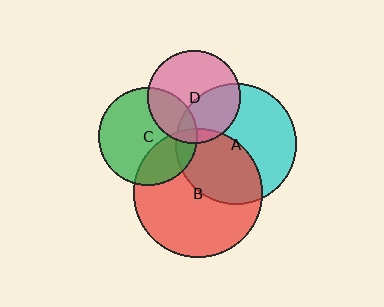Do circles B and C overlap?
Yes.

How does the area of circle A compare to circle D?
Approximately 1.7 times.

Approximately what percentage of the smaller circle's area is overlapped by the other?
Approximately 30%.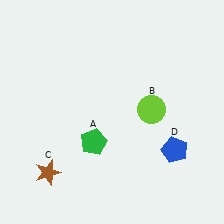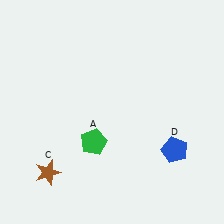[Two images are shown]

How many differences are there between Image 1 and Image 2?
There is 1 difference between the two images.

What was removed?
The lime circle (B) was removed in Image 2.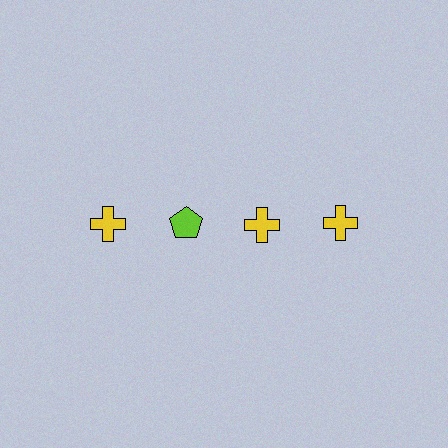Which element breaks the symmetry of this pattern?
The lime pentagon in the top row, second from left column breaks the symmetry. All other shapes are yellow crosses.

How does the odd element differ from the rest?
It differs in both color (lime instead of yellow) and shape (pentagon instead of cross).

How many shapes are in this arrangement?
There are 4 shapes arranged in a grid pattern.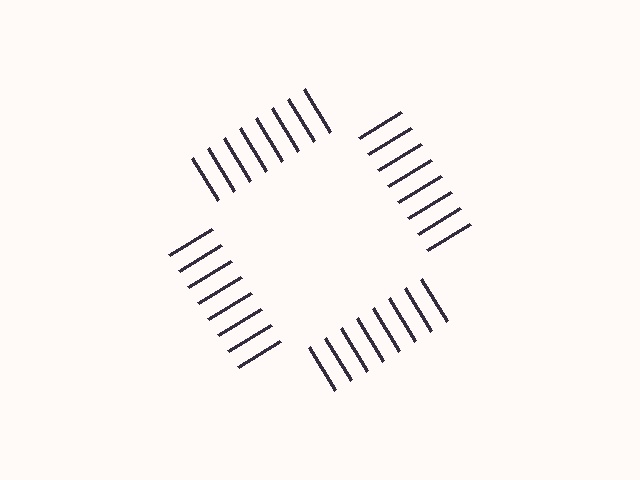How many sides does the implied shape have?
4 sides — the line-ends trace a square.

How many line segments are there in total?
32 — 8 along each of the 4 edges.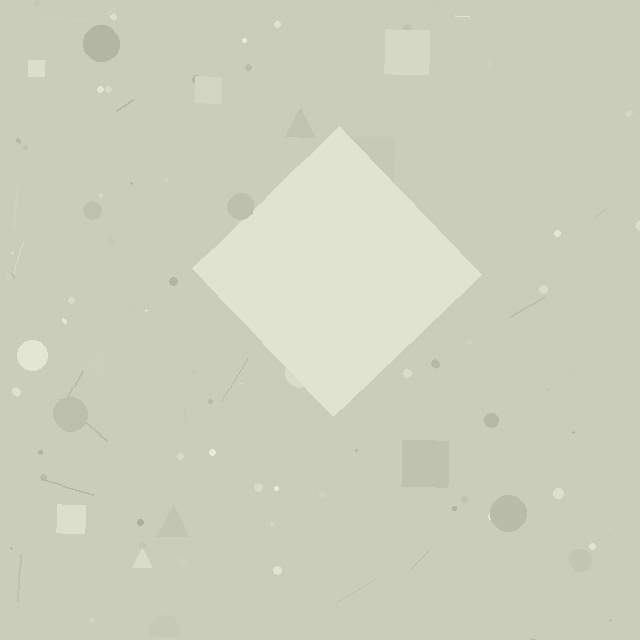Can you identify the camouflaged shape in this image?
The camouflaged shape is a diamond.